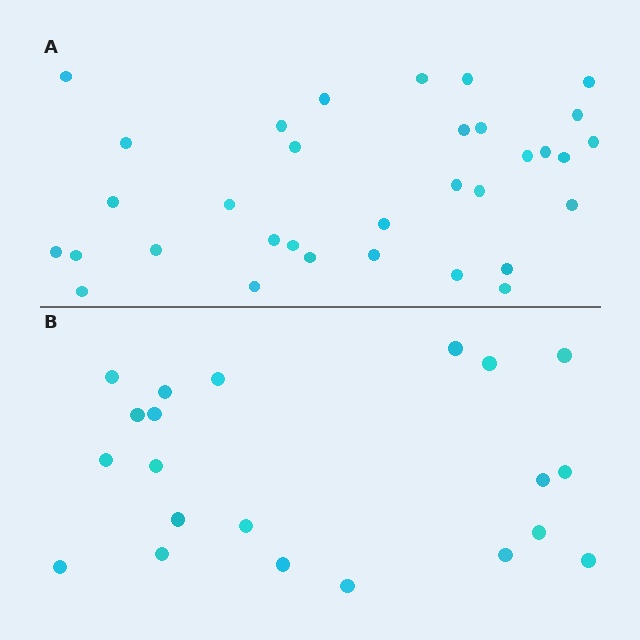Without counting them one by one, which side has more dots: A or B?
Region A (the top region) has more dots.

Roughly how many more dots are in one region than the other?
Region A has roughly 12 or so more dots than region B.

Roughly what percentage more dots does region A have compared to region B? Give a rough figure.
About 55% more.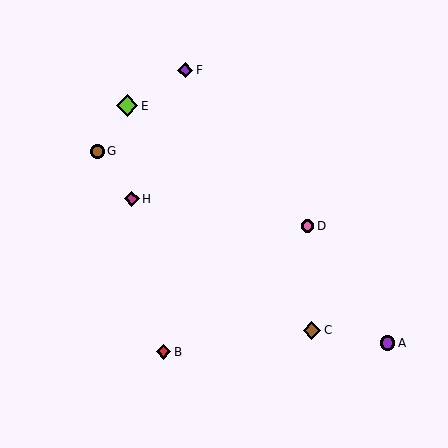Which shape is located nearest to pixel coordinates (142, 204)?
The magenta diamond (labeled H) at (132, 199) is nearest to that location.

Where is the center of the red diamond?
The center of the red diamond is at (164, 352).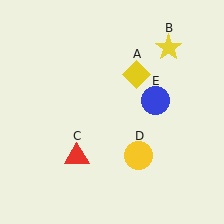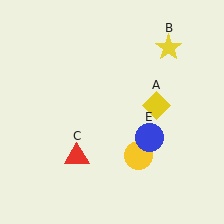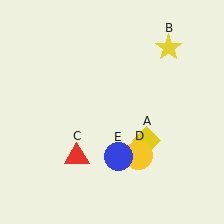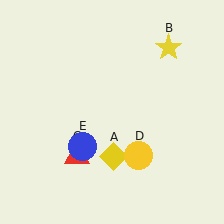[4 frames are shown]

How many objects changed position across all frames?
2 objects changed position: yellow diamond (object A), blue circle (object E).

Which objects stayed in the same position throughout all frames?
Yellow star (object B) and red triangle (object C) and yellow circle (object D) remained stationary.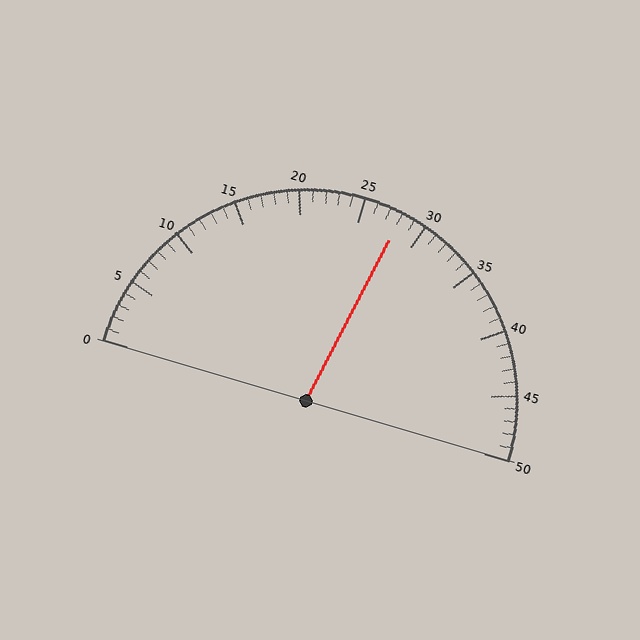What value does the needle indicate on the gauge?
The needle indicates approximately 28.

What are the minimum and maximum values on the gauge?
The gauge ranges from 0 to 50.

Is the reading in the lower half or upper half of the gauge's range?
The reading is in the upper half of the range (0 to 50).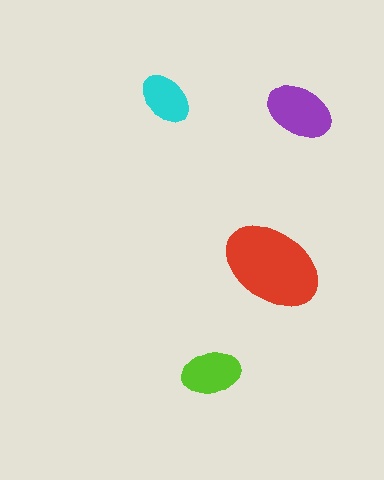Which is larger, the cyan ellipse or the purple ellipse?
The purple one.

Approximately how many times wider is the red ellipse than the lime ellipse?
About 1.5 times wider.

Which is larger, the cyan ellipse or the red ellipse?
The red one.